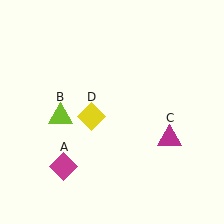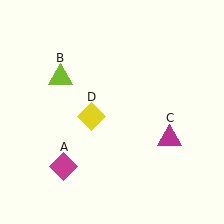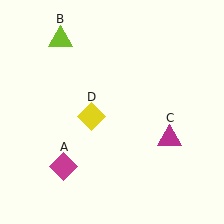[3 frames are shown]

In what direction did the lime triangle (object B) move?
The lime triangle (object B) moved up.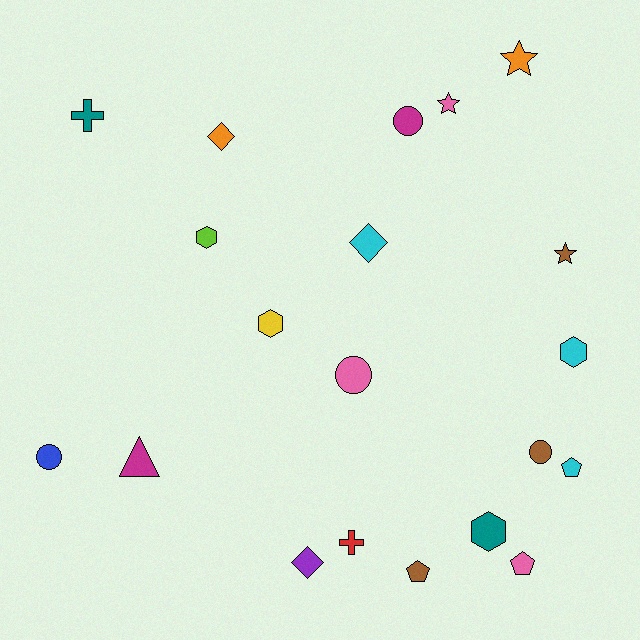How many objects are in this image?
There are 20 objects.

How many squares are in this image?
There are no squares.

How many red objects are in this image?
There is 1 red object.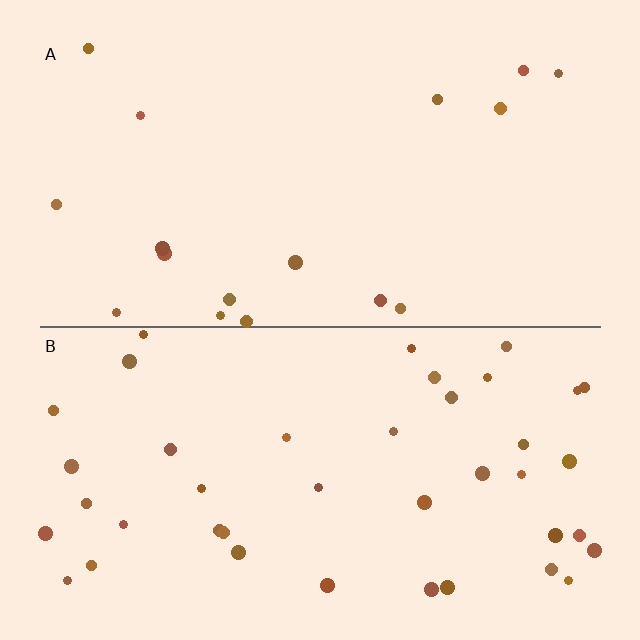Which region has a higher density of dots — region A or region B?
B (the bottom).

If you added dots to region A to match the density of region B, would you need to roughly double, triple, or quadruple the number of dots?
Approximately double.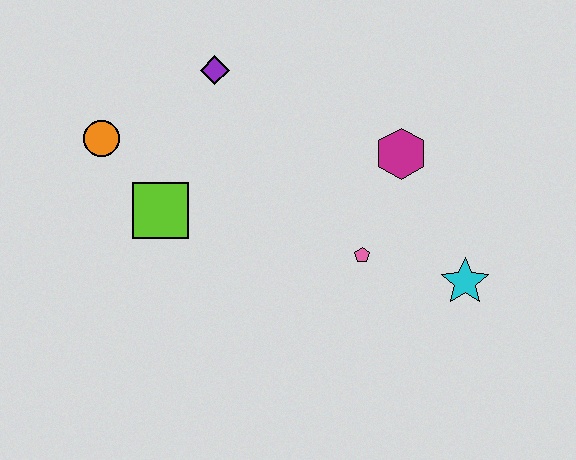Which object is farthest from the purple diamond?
The cyan star is farthest from the purple diamond.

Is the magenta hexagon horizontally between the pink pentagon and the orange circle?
No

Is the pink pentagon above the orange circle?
No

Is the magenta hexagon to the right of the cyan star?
No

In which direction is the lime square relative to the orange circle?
The lime square is below the orange circle.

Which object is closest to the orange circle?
The lime square is closest to the orange circle.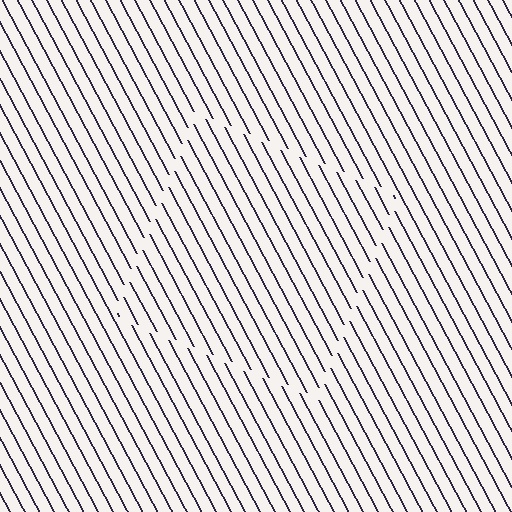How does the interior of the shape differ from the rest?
The interior of the shape contains the same grating, shifted by half a period — the contour is defined by the phase discontinuity where line-ends from the inner and outer gratings abut.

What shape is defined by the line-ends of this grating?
An illusory square. The interior of the shape contains the same grating, shifted by half a period — the contour is defined by the phase discontinuity where line-ends from the inner and outer gratings abut.